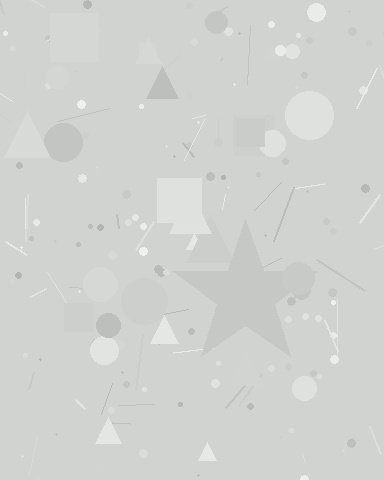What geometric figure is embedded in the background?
A star is embedded in the background.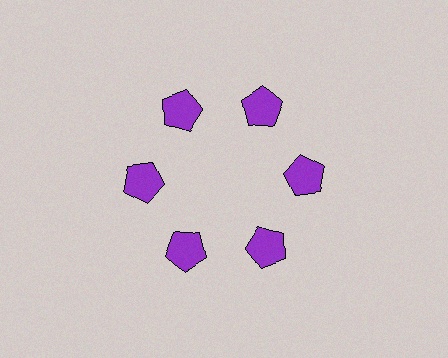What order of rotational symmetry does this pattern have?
This pattern has 6-fold rotational symmetry.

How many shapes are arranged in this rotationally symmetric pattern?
There are 6 shapes, arranged in 6 groups of 1.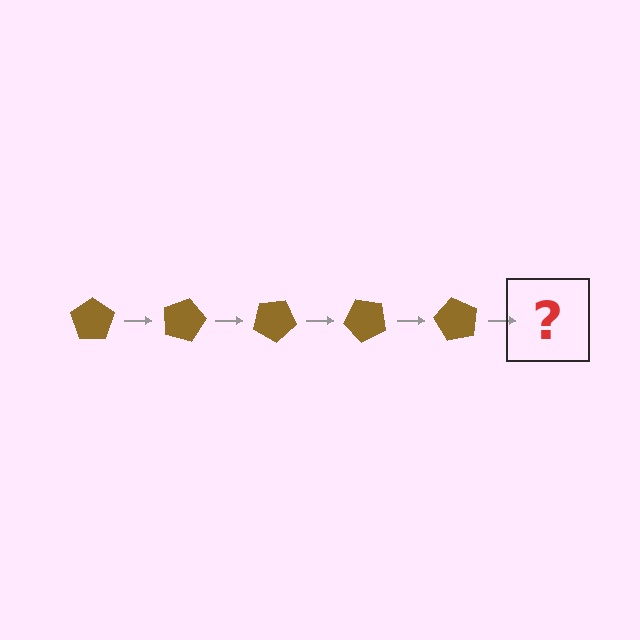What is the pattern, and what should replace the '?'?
The pattern is that the pentagon rotates 15 degrees each step. The '?' should be a brown pentagon rotated 75 degrees.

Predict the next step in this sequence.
The next step is a brown pentagon rotated 75 degrees.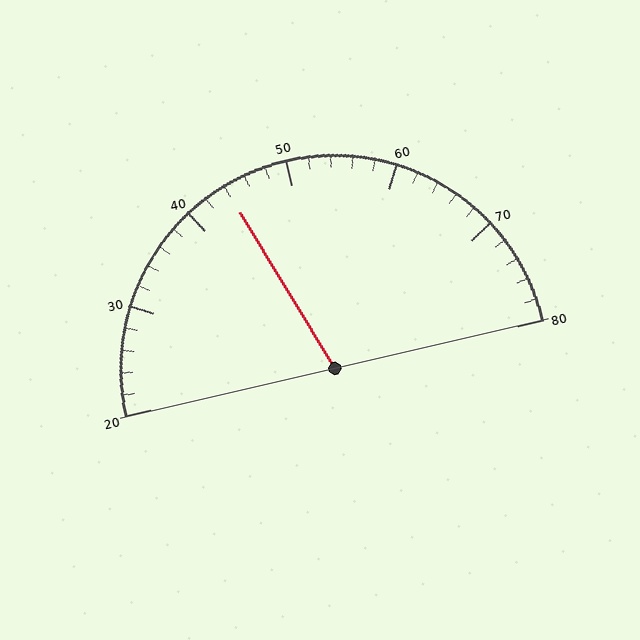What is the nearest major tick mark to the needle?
The nearest major tick mark is 40.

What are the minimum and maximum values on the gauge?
The gauge ranges from 20 to 80.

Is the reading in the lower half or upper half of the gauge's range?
The reading is in the lower half of the range (20 to 80).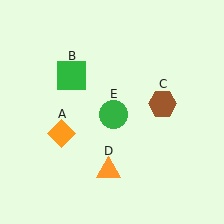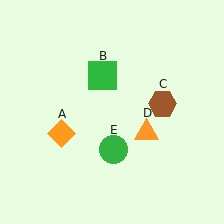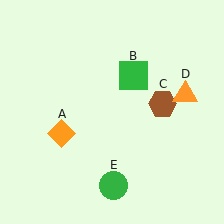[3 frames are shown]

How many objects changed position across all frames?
3 objects changed position: green square (object B), orange triangle (object D), green circle (object E).